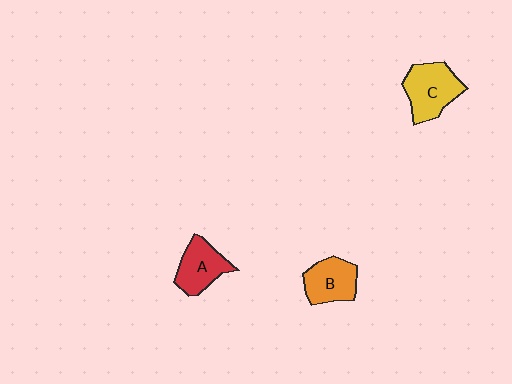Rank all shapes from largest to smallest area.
From largest to smallest: C (yellow), A (red), B (orange).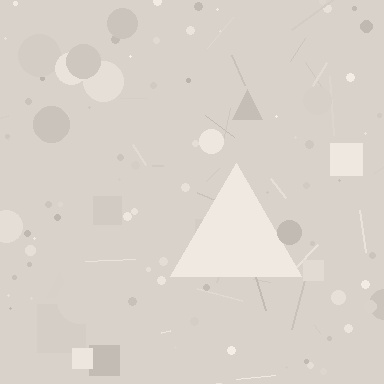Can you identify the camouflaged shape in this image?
The camouflaged shape is a triangle.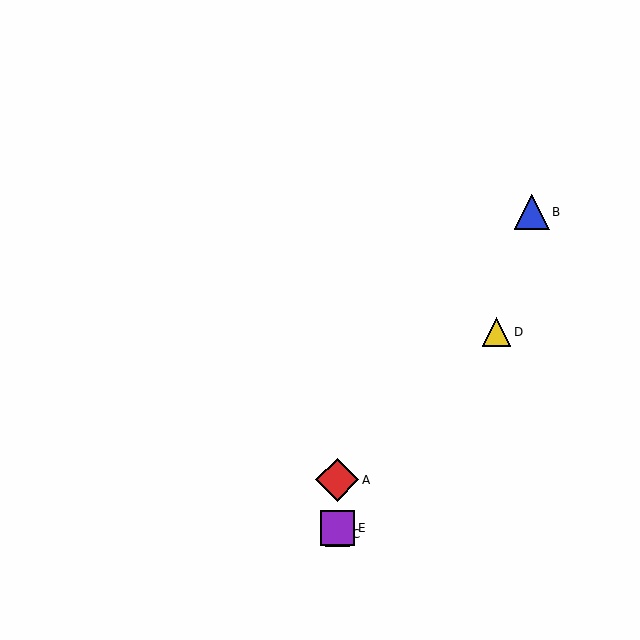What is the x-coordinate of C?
Object C is at x≈337.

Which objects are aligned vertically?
Objects A, C, E are aligned vertically.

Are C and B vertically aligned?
No, C is at x≈337 and B is at x≈532.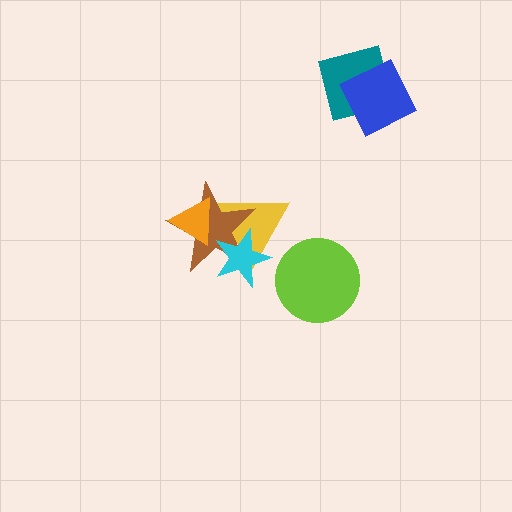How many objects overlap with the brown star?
3 objects overlap with the brown star.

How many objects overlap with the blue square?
1 object overlaps with the blue square.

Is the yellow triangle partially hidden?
Yes, it is partially covered by another shape.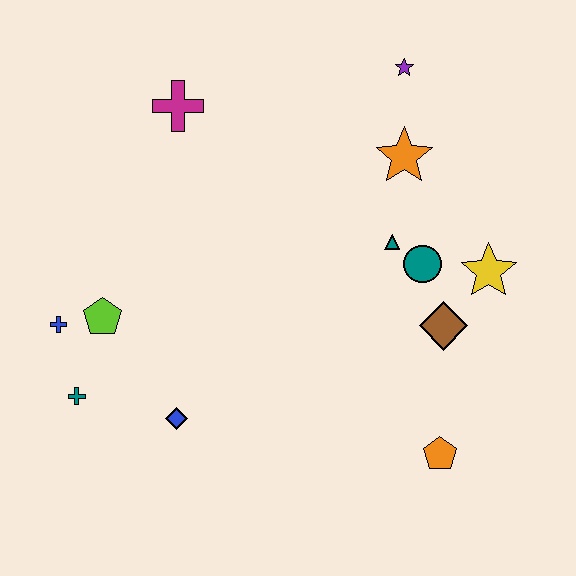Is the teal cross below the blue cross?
Yes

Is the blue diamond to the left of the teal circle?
Yes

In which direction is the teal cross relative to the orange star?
The teal cross is to the left of the orange star.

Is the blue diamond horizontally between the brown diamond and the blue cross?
Yes